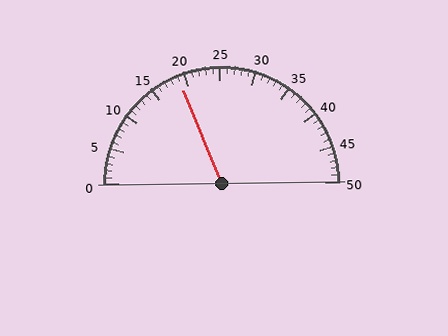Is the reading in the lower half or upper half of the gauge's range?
The reading is in the lower half of the range (0 to 50).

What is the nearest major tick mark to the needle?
The nearest major tick mark is 20.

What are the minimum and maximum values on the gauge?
The gauge ranges from 0 to 50.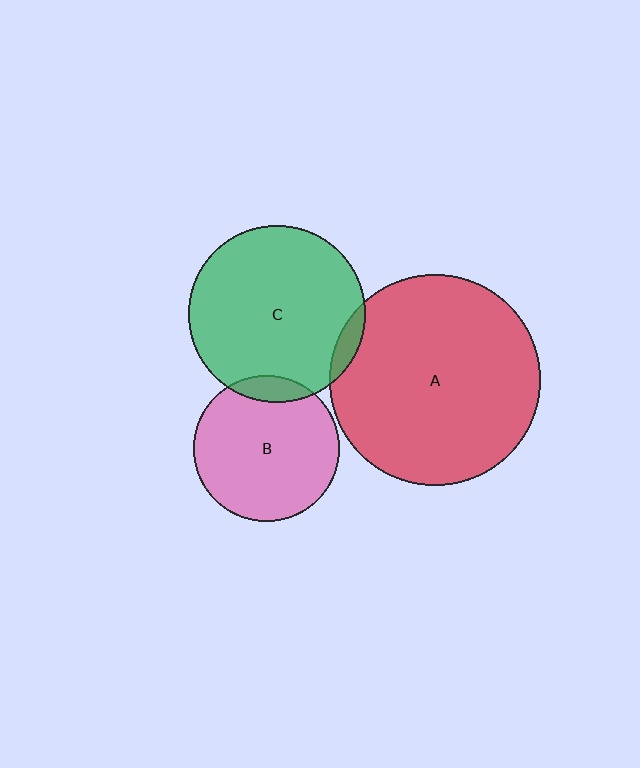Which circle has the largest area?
Circle A (red).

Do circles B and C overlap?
Yes.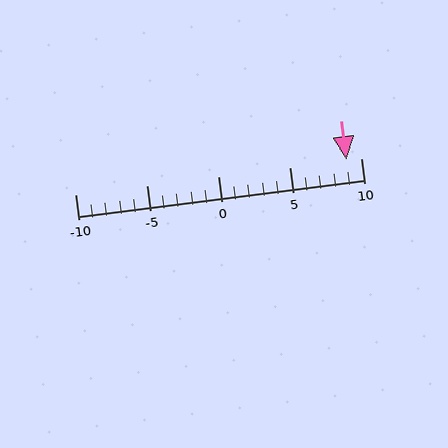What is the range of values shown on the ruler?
The ruler shows values from -10 to 10.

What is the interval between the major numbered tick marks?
The major tick marks are spaced 5 units apart.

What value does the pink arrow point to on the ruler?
The pink arrow points to approximately 9.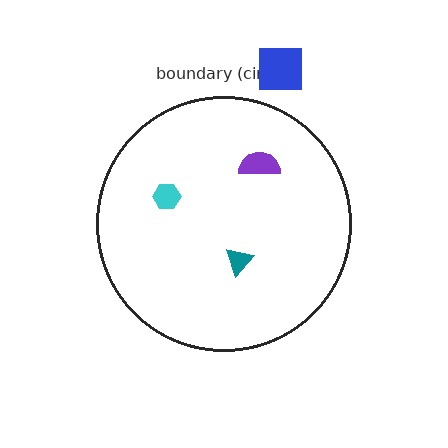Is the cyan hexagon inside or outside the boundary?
Inside.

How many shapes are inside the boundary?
3 inside, 1 outside.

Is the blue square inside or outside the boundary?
Outside.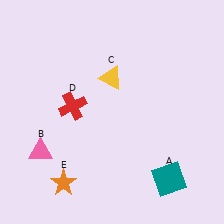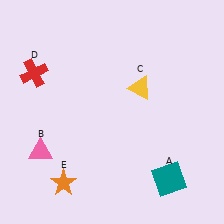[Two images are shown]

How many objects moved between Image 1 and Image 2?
2 objects moved between the two images.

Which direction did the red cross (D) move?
The red cross (D) moved left.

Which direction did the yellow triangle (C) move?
The yellow triangle (C) moved right.